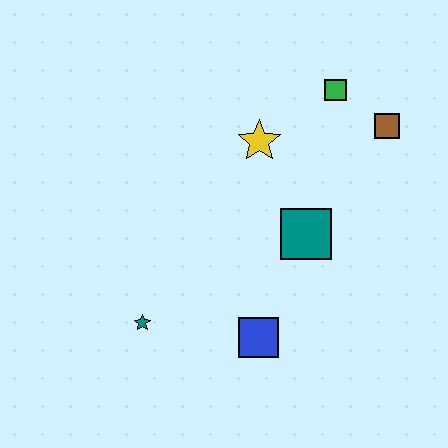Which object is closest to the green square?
The brown square is closest to the green square.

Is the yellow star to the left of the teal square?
Yes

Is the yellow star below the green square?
Yes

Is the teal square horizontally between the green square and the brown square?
No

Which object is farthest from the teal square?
The teal star is farthest from the teal square.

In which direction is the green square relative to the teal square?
The green square is above the teal square.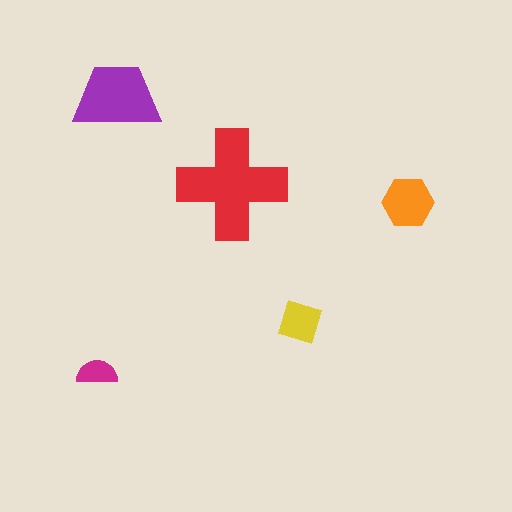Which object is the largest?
The red cross.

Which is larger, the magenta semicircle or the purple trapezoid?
The purple trapezoid.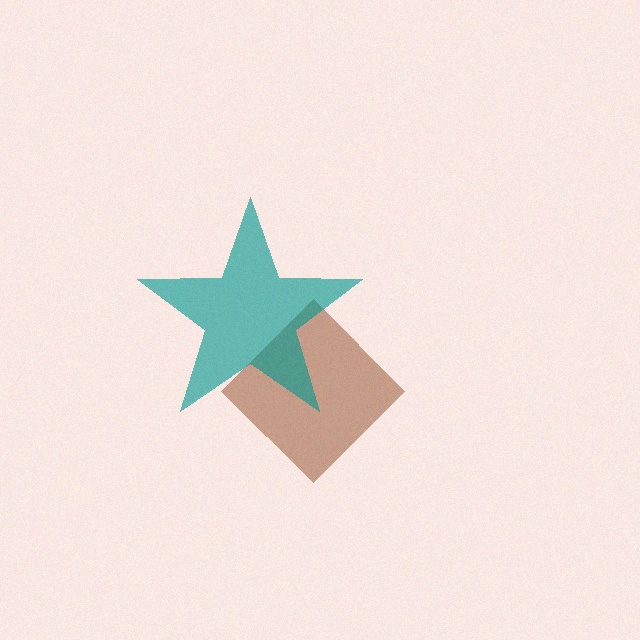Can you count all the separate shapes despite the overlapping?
Yes, there are 2 separate shapes.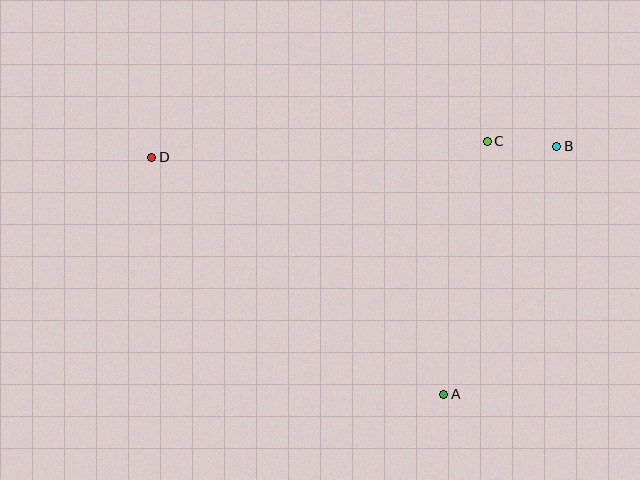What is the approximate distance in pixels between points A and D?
The distance between A and D is approximately 376 pixels.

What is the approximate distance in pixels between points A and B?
The distance between A and B is approximately 272 pixels.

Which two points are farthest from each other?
Points B and D are farthest from each other.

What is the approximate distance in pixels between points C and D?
The distance between C and D is approximately 336 pixels.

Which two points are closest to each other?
Points B and C are closest to each other.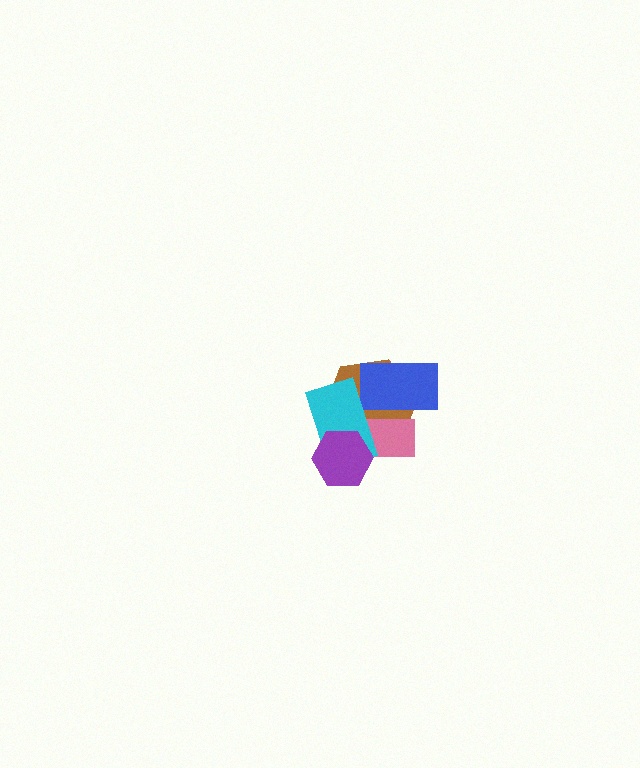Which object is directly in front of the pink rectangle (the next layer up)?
The cyan rectangle is directly in front of the pink rectangle.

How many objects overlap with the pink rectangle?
4 objects overlap with the pink rectangle.